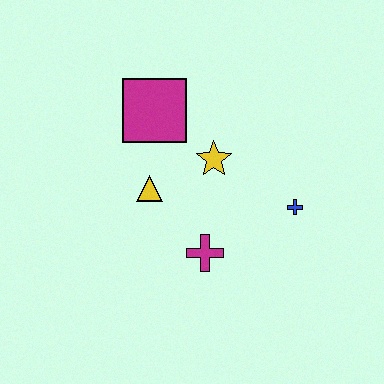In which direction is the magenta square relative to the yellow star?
The magenta square is to the left of the yellow star.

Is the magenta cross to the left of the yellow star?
Yes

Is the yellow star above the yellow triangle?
Yes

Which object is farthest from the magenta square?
The blue cross is farthest from the magenta square.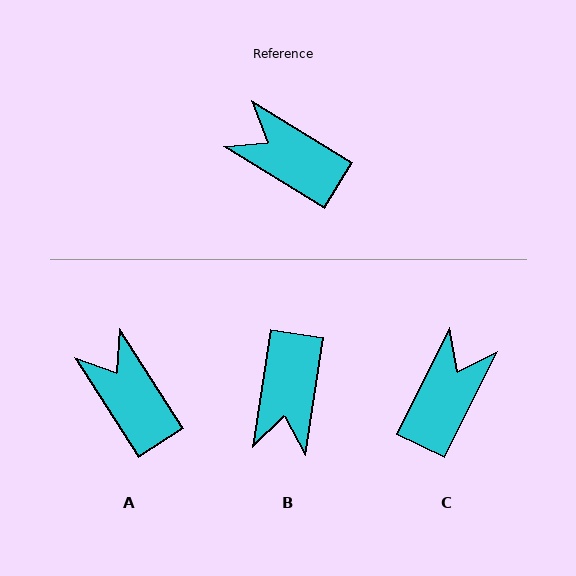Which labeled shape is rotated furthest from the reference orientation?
B, about 113 degrees away.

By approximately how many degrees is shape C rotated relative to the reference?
Approximately 85 degrees clockwise.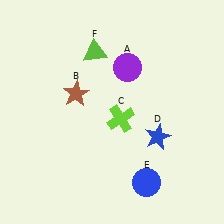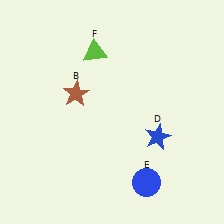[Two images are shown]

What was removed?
The purple circle (A), the lime cross (C) were removed in Image 2.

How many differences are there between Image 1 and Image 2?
There are 2 differences between the two images.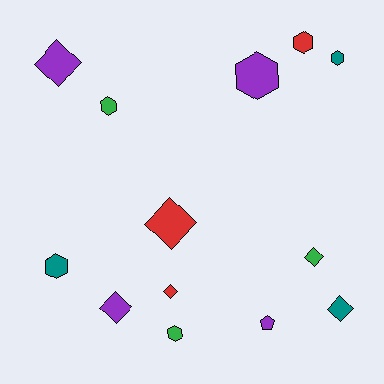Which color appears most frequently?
Purple, with 4 objects.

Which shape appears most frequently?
Hexagon, with 6 objects.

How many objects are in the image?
There are 13 objects.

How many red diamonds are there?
There are 2 red diamonds.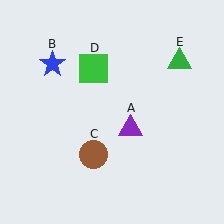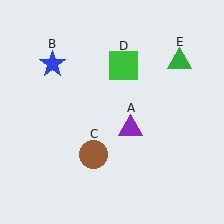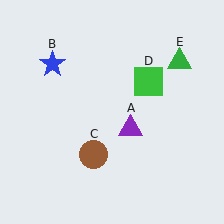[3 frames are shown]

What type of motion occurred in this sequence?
The green square (object D) rotated clockwise around the center of the scene.